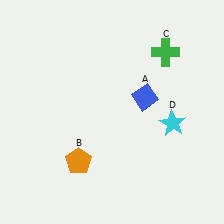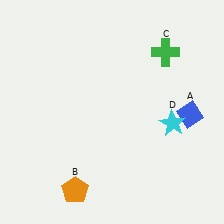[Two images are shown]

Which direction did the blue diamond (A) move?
The blue diamond (A) moved right.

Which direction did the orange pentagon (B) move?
The orange pentagon (B) moved down.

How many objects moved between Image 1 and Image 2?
2 objects moved between the two images.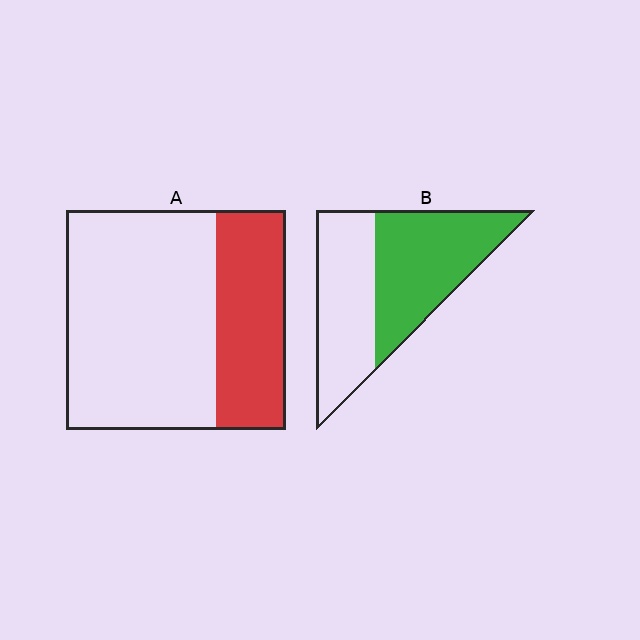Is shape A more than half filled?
No.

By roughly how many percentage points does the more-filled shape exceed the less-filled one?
By roughly 20 percentage points (B over A).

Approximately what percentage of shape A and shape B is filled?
A is approximately 30% and B is approximately 55%.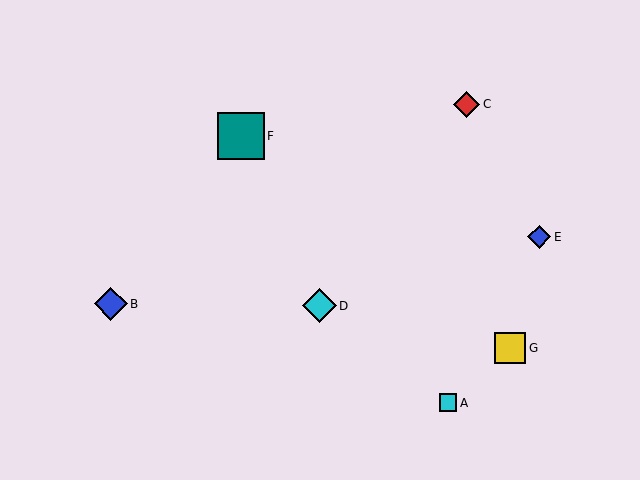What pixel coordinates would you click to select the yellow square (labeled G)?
Click at (510, 348) to select the yellow square G.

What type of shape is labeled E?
Shape E is a blue diamond.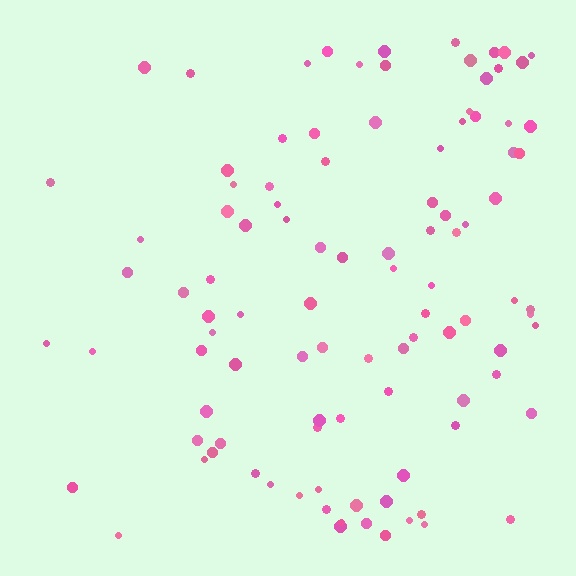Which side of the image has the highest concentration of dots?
The right.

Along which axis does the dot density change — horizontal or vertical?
Horizontal.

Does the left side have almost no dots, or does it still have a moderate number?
Still a moderate number, just noticeably fewer than the right.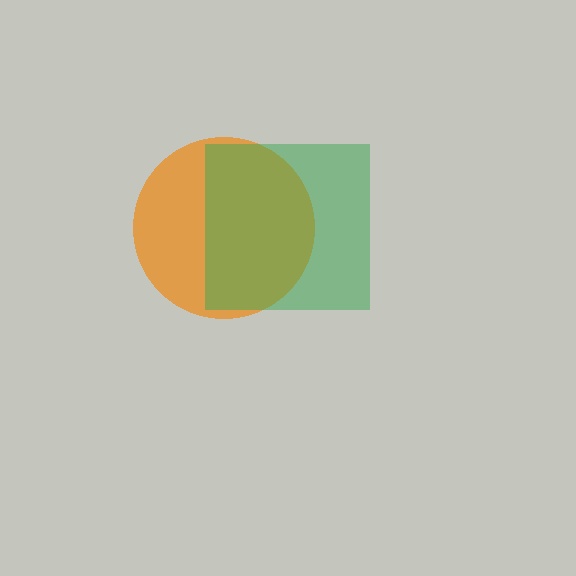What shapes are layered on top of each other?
The layered shapes are: an orange circle, a green square.